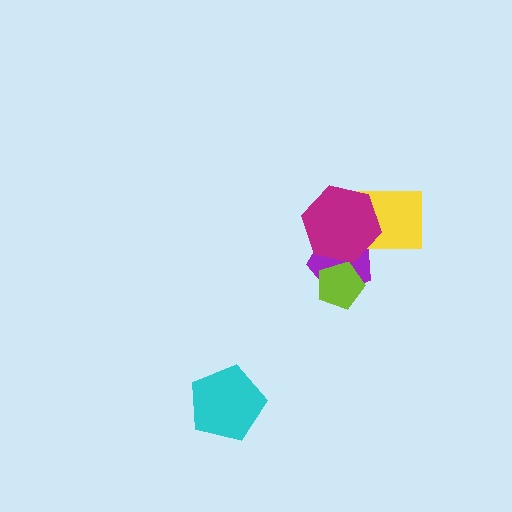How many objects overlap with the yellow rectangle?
2 objects overlap with the yellow rectangle.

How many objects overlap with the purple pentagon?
3 objects overlap with the purple pentagon.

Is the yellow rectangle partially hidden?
Yes, it is partially covered by another shape.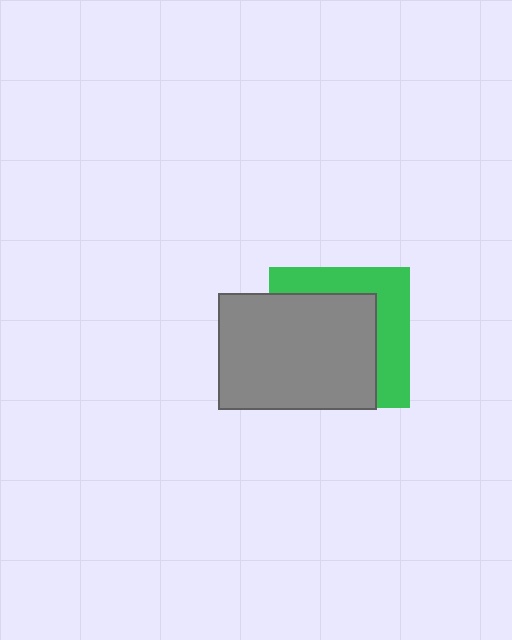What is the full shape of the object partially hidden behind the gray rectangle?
The partially hidden object is a green square.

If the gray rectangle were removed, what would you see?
You would see the complete green square.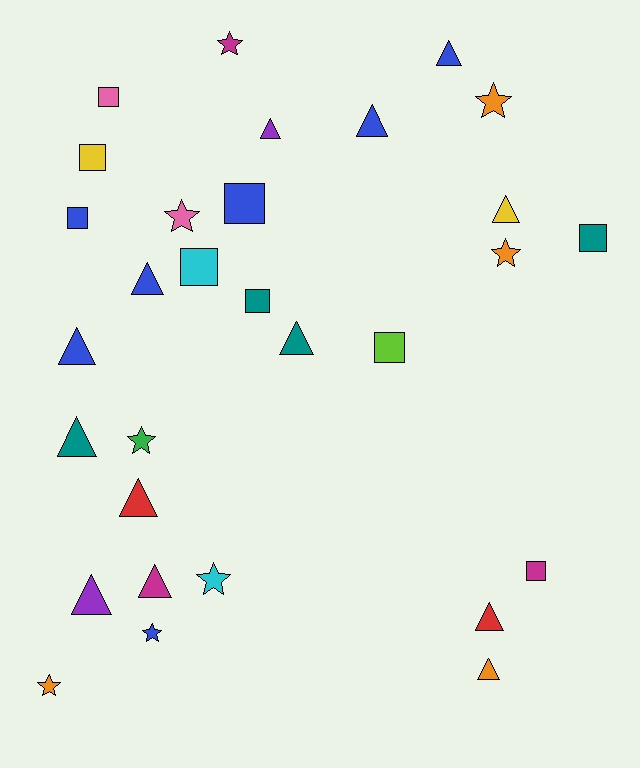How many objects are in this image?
There are 30 objects.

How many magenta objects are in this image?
There are 3 magenta objects.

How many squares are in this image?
There are 9 squares.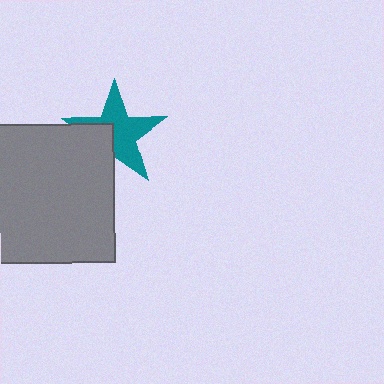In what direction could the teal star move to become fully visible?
The teal star could move toward the upper-right. That would shift it out from behind the gray square entirely.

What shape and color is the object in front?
The object in front is a gray square.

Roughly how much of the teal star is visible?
About half of it is visible (roughly 65%).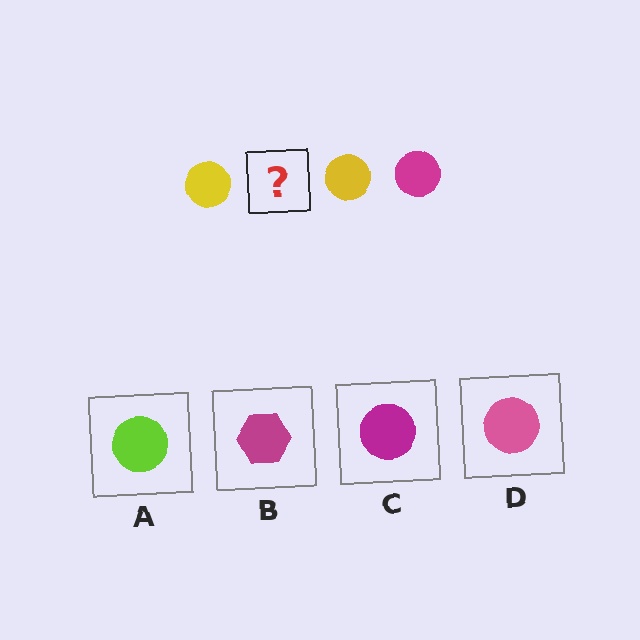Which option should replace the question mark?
Option C.